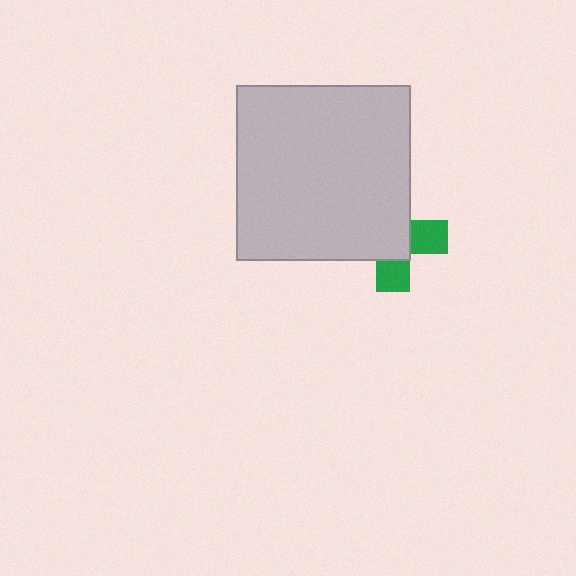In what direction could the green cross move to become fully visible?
The green cross could move toward the lower-right. That would shift it out from behind the light gray square entirely.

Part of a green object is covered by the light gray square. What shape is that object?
It is a cross.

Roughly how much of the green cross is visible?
A small part of it is visible (roughly 35%).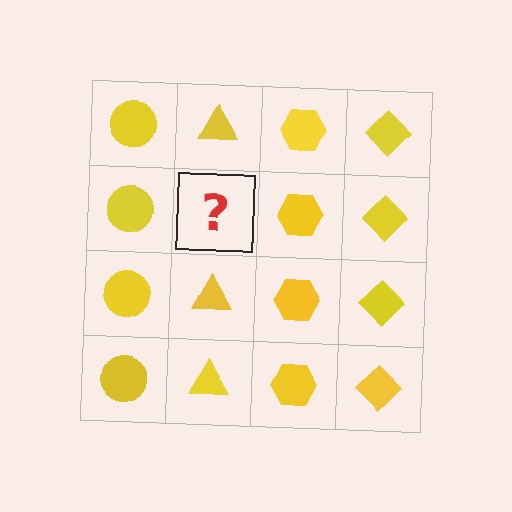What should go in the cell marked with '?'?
The missing cell should contain a yellow triangle.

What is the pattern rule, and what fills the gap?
The rule is that each column has a consistent shape. The gap should be filled with a yellow triangle.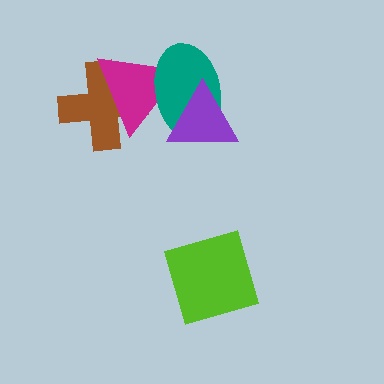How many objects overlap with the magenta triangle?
3 objects overlap with the magenta triangle.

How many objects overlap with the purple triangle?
2 objects overlap with the purple triangle.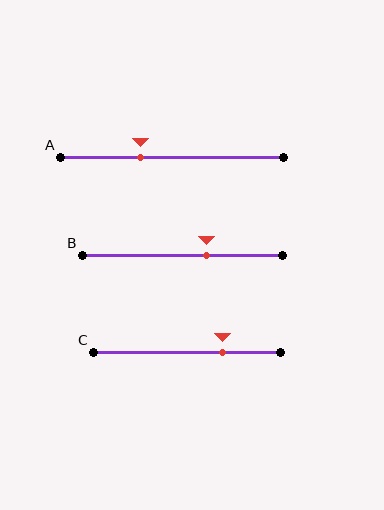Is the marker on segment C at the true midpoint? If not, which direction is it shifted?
No, the marker on segment C is shifted to the right by about 19% of the segment length.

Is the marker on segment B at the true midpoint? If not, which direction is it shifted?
No, the marker on segment B is shifted to the right by about 12% of the segment length.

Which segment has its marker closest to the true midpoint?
Segment B has its marker closest to the true midpoint.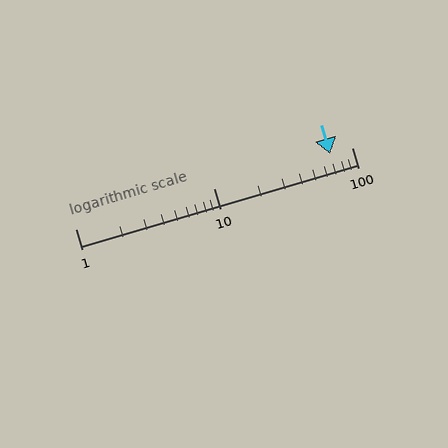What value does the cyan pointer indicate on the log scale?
The pointer indicates approximately 70.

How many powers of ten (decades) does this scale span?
The scale spans 2 decades, from 1 to 100.